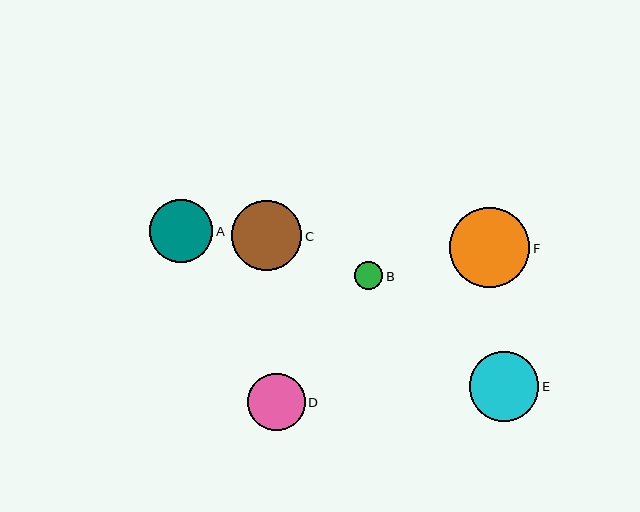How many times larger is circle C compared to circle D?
Circle C is approximately 1.2 times the size of circle D.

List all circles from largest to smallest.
From largest to smallest: F, C, E, A, D, B.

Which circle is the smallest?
Circle B is the smallest with a size of approximately 28 pixels.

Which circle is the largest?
Circle F is the largest with a size of approximately 80 pixels.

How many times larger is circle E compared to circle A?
Circle E is approximately 1.1 times the size of circle A.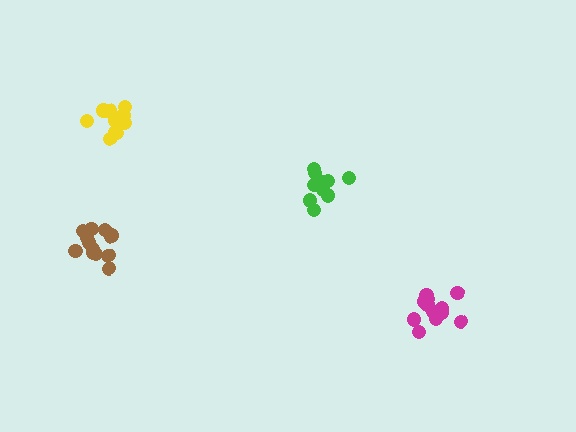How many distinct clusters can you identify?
There are 4 distinct clusters.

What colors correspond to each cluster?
The clusters are colored: green, magenta, yellow, brown.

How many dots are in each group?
Group 1: 10 dots, Group 2: 14 dots, Group 3: 10 dots, Group 4: 13 dots (47 total).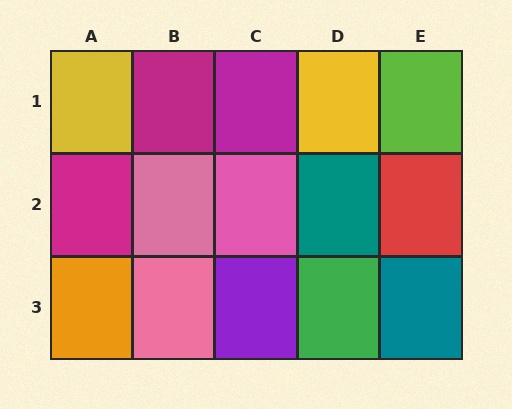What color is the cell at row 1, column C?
Magenta.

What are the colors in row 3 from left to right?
Orange, pink, purple, green, teal.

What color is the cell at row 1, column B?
Magenta.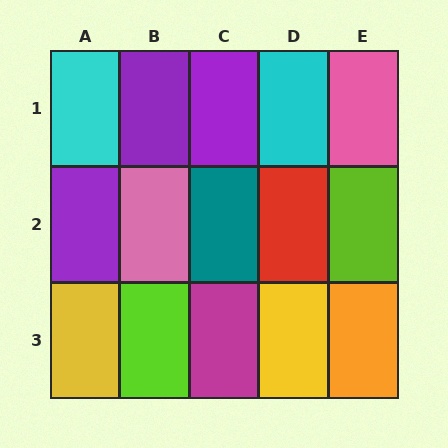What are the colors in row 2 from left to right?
Purple, pink, teal, red, lime.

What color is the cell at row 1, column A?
Cyan.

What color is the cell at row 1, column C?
Purple.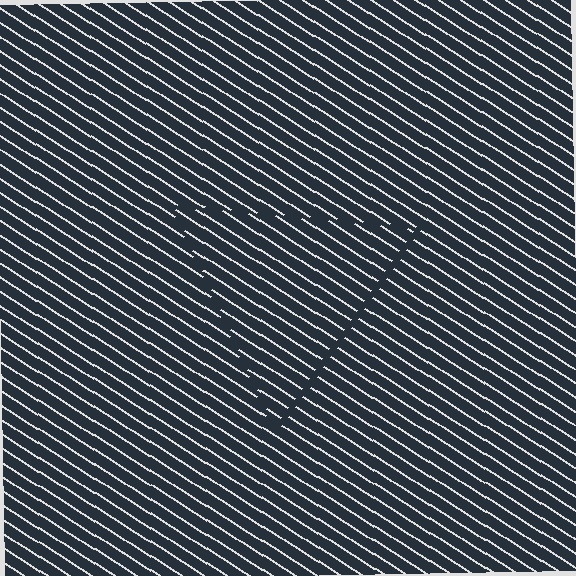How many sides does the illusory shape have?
3 sides — the line-ends trace a triangle.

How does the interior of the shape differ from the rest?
The interior of the shape contains the same grating, shifted by half a period — the contour is defined by the phase discontinuity where line-ends from the inner and outer gratings abut.